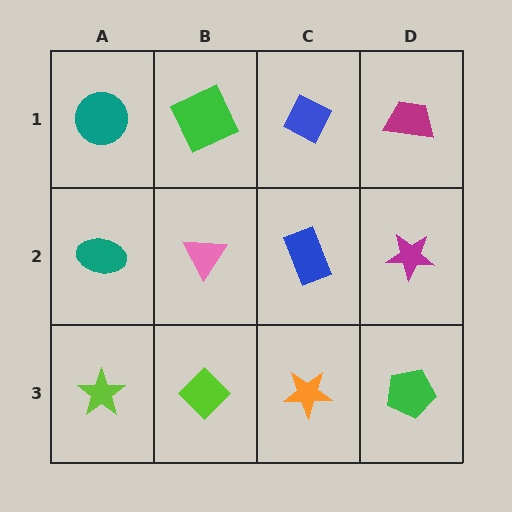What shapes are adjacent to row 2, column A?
A teal circle (row 1, column A), a lime star (row 3, column A), a pink triangle (row 2, column B).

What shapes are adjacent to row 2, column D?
A magenta trapezoid (row 1, column D), a green pentagon (row 3, column D), a blue rectangle (row 2, column C).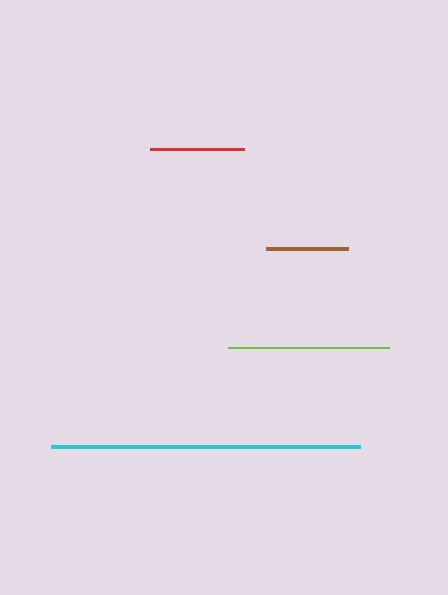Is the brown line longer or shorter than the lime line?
The lime line is longer than the brown line.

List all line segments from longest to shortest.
From longest to shortest: cyan, lime, red, brown.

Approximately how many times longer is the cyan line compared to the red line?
The cyan line is approximately 3.3 times the length of the red line.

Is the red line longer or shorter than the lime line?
The lime line is longer than the red line.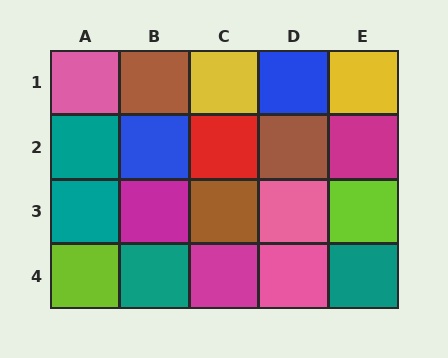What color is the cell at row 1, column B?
Brown.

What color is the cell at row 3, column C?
Brown.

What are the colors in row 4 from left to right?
Lime, teal, magenta, pink, teal.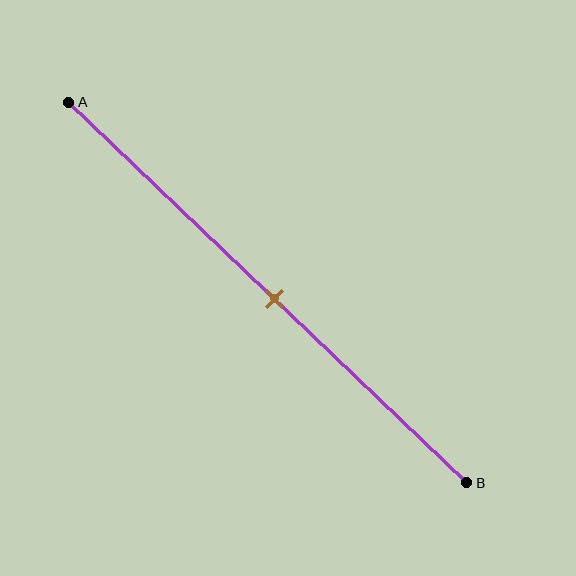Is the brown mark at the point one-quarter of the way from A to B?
No, the mark is at about 50% from A, not at the 25% one-quarter point.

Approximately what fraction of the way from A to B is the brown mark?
The brown mark is approximately 50% of the way from A to B.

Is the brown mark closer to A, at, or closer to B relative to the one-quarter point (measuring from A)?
The brown mark is closer to point B than the one-quarter point of segment AB.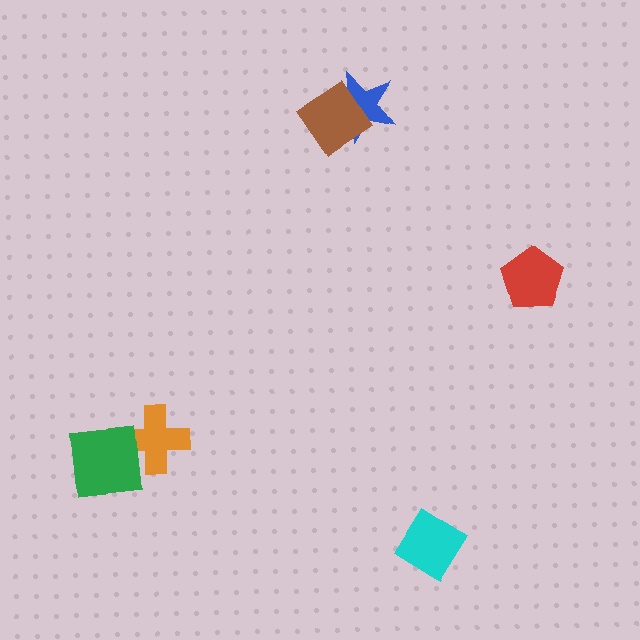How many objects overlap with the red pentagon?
0 objects overlap with the red pentagon.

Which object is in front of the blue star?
The brown diamond is in front of the blue star.